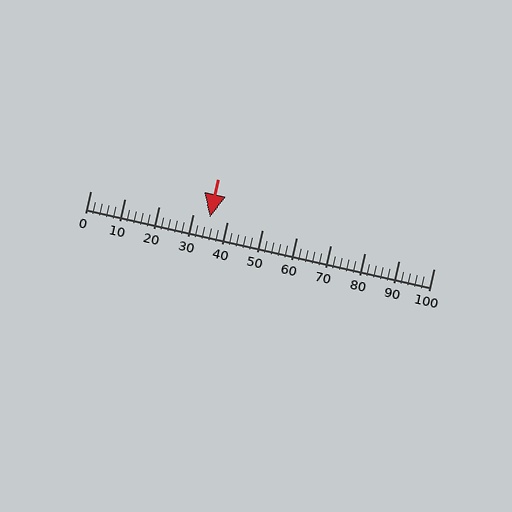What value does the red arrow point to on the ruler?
The red arrow points to approximately 35.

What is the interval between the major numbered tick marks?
The major tick marks are spaced 10 units apart.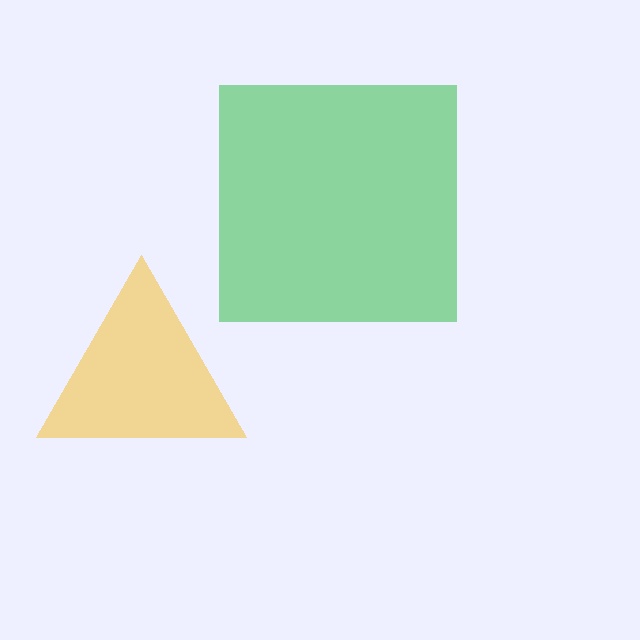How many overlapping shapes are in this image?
There are 2 overlapping shapes in the image.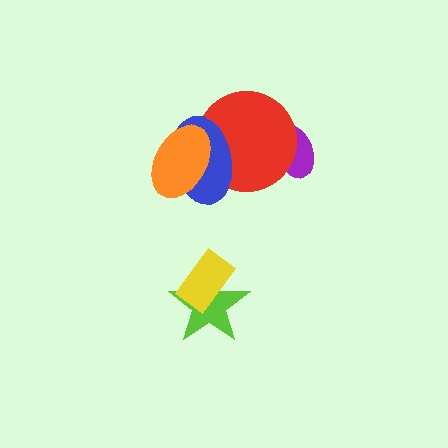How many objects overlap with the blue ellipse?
2 objects overlap with the blue ellipse.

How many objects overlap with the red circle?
3 objects overlap with the red circle.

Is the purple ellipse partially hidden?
Yes, it is partially covered by another shape.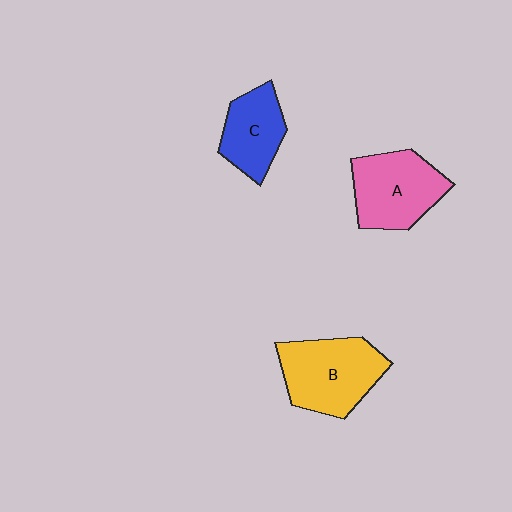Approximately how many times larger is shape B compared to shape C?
Approximately 1.5 times.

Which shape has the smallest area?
Shape C (blue).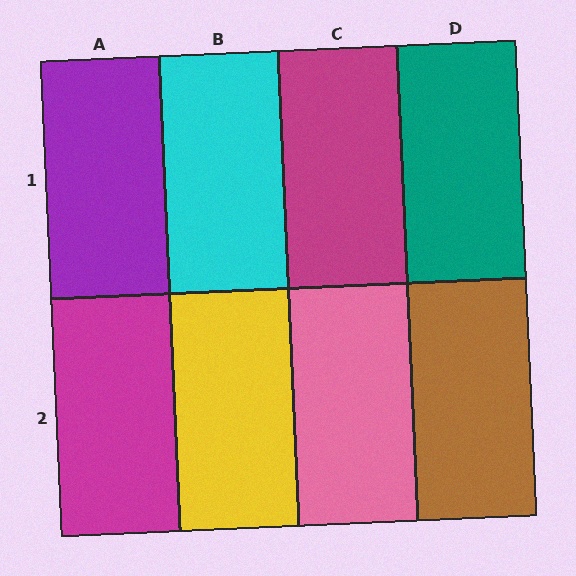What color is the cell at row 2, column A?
Magenta.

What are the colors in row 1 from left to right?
Purple, cyan, magenta, teal.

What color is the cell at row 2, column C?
Pink.